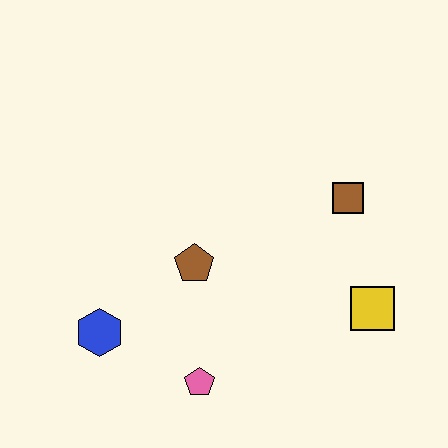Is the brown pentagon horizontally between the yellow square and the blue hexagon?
Yes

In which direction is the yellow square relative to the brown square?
The yellow square is below the brown square.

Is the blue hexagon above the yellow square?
No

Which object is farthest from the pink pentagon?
The brown square is farthest from the pink pentagon.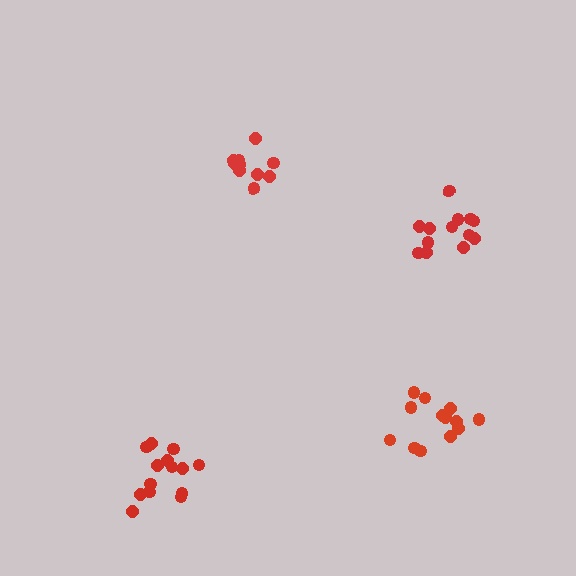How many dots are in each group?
Group 1: 13 dots, Group 2: 10 dots, Group 3: 14 dots, Group 4: 13 dots (50 total).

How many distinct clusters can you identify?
There are 4 distinct clusters.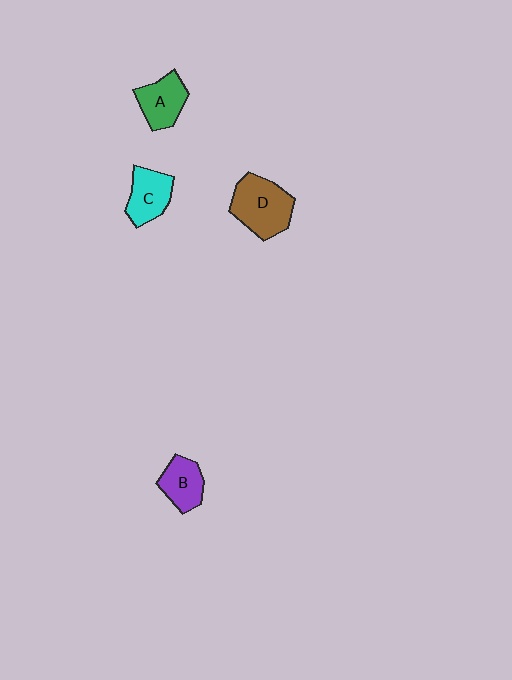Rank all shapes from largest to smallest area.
From largest to smallest: D (brown), C (cyan), A (green), B (purple).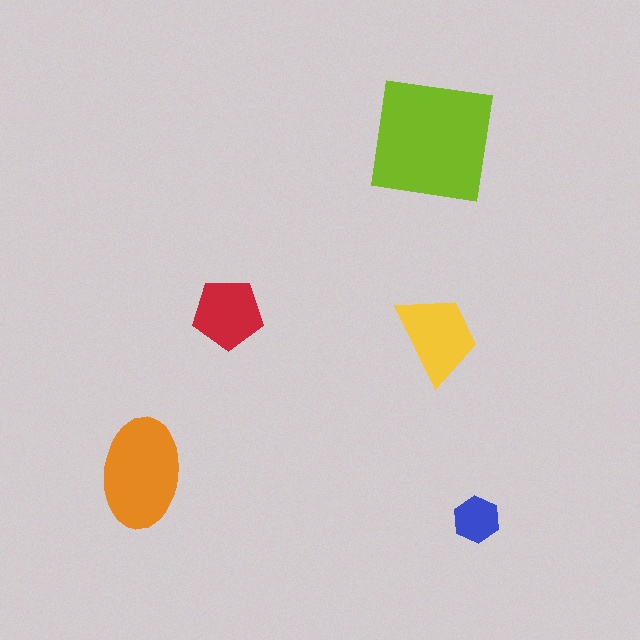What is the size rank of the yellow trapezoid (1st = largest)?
3rd.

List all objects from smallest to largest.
The blue hexagon, the red pentagon, the yellow trapezoid, the orange ellipse, the lime square.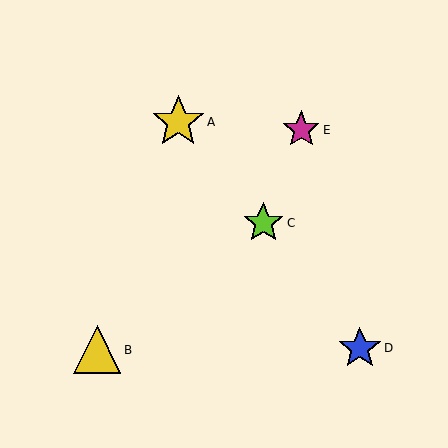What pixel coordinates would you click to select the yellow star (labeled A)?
Click at (178, 122) to select the yellow star A.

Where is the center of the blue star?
The center of the blue star is at (360, 348).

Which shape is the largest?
The yellow star (labeled A) is the largest.